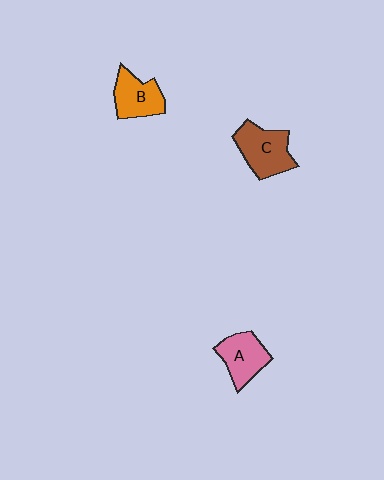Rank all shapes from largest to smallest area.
From largest to smallest: C (brown), A (pink), B (orange).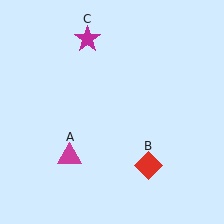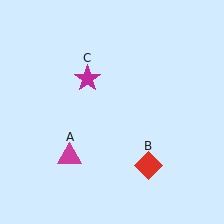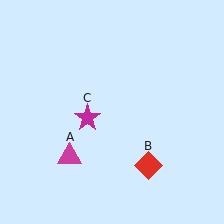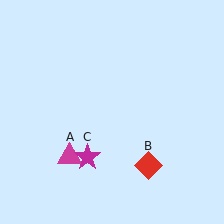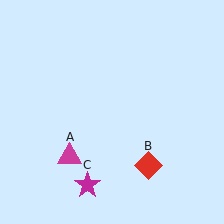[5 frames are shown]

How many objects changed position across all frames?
1 object changed position: magenta star (object C).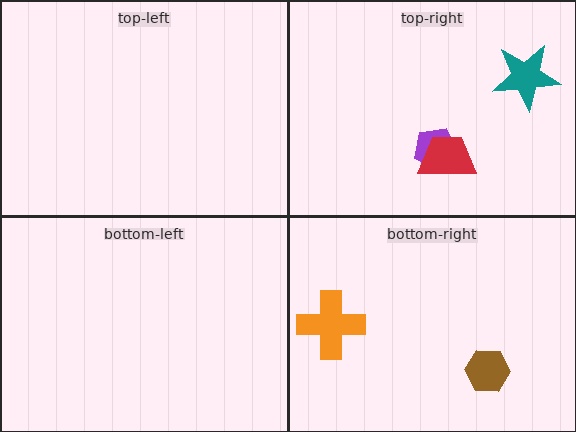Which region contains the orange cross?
The bottom-right region.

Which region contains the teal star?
The top-right region.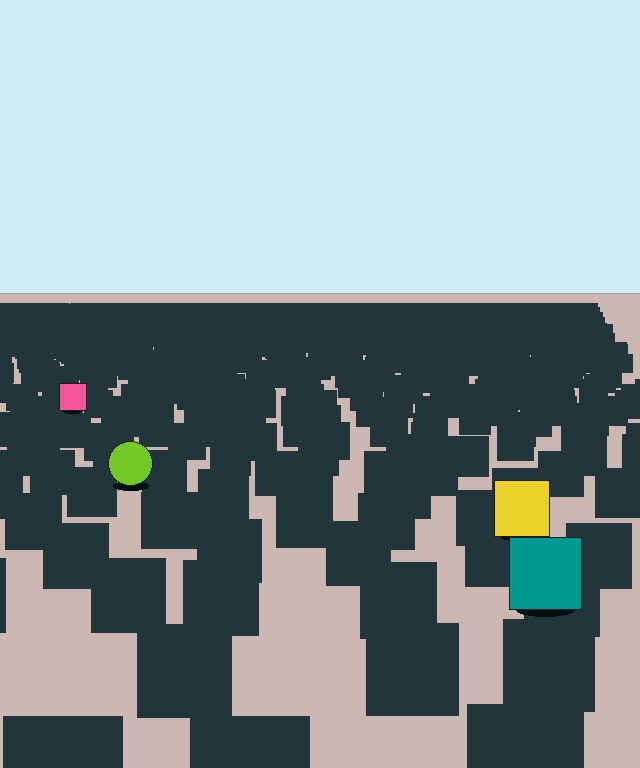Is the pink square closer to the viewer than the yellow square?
No. The yellow square is closer — you can tell from the texture gradient: the ground texture is coarser near it.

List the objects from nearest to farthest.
From nearest to farthest: the teal square, the yellow square, the lime circle, the pink square.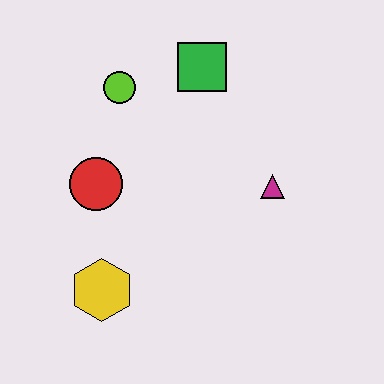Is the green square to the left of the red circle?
No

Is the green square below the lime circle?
No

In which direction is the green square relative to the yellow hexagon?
The green square is above the yellow hexagon.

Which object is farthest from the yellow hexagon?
The green square is farthest from the yellow hexagon.